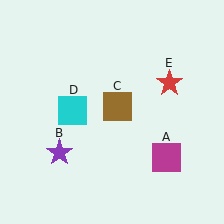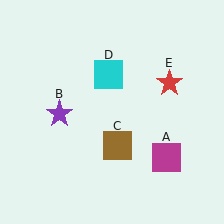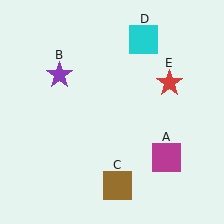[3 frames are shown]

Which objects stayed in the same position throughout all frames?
Magenta square (object A) and red star (object E) remained stationary.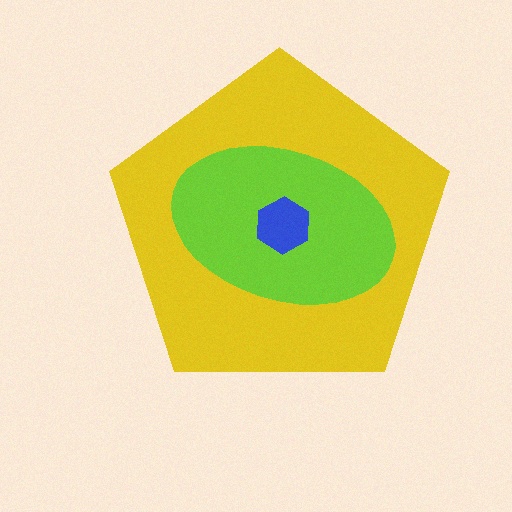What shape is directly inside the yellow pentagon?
The lime ellipse.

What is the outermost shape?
The yellow pentagon.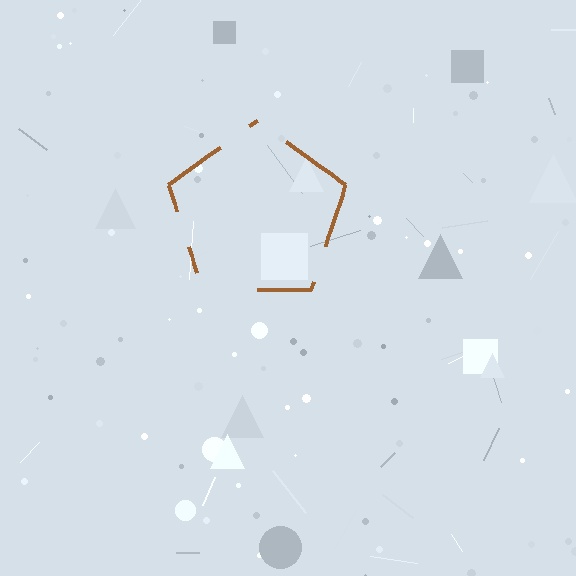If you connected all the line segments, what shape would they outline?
They would outline a pentagon.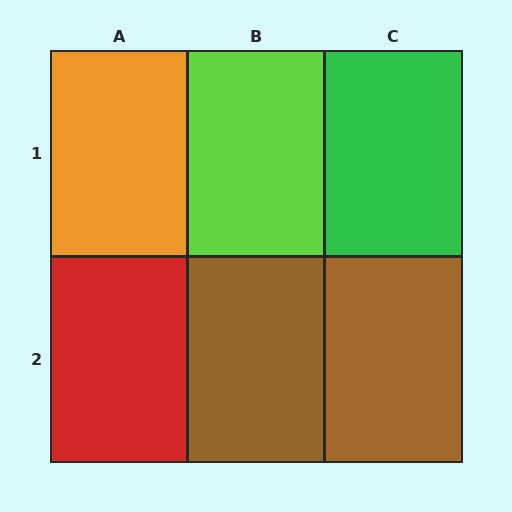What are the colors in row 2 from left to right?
Red, brown, brown.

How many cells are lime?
1 cell is lime.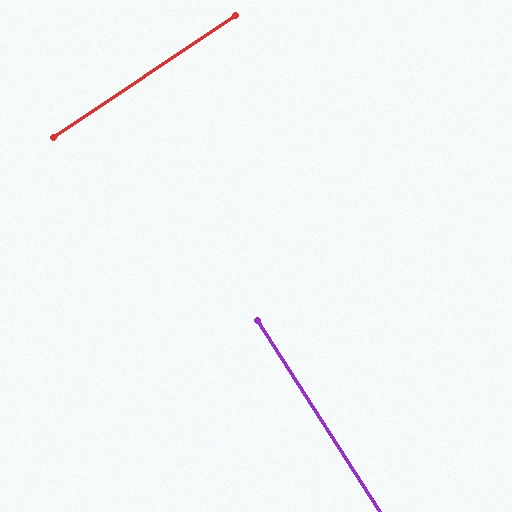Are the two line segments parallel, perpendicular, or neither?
Perpendicular — they meet at approximately 89°.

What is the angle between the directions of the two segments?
Approximately 89 degrees.